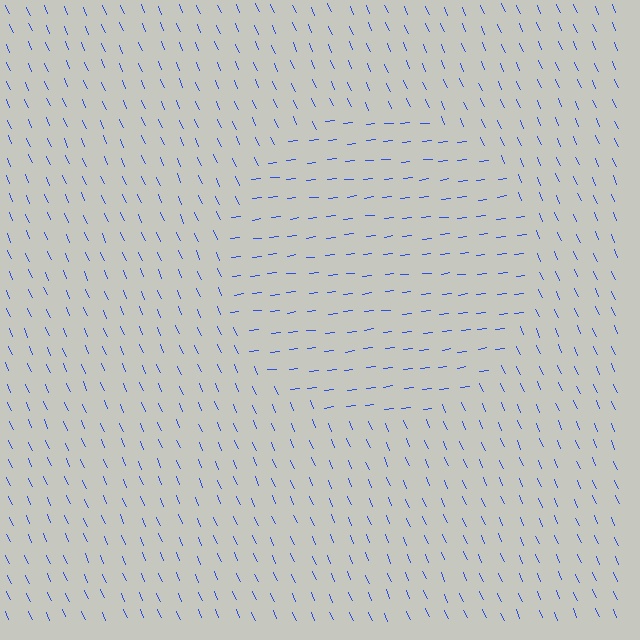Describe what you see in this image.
The image is filled with small blue line segments. A circle region in the image has lines oriented differently from the surrounding lines, creating a visible texture boundary.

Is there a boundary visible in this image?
Yes, there is a texture boundary formed by a change in line orientation.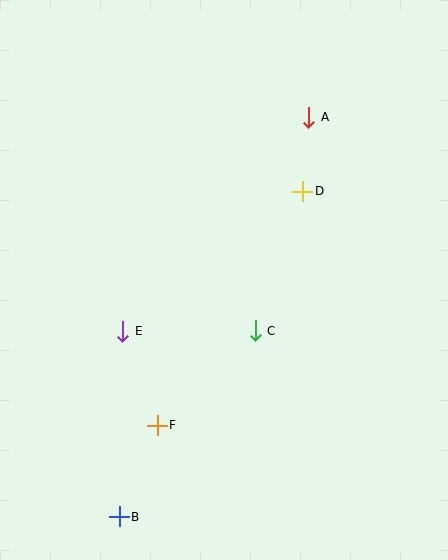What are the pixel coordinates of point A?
Point A is at (309, 117).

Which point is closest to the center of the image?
Point C at (255, 331) is closest to the center.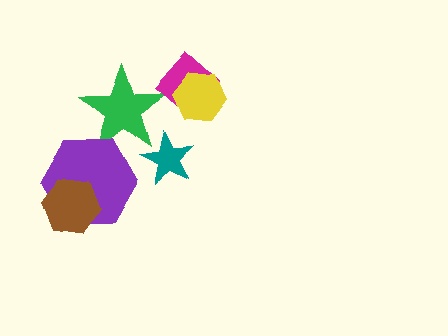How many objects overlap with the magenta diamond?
2 objects overlap with the magenta diamond.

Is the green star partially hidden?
Yes, it is partially covered by another shape.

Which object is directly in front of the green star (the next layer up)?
The purple hexagon is directly in front of the green star.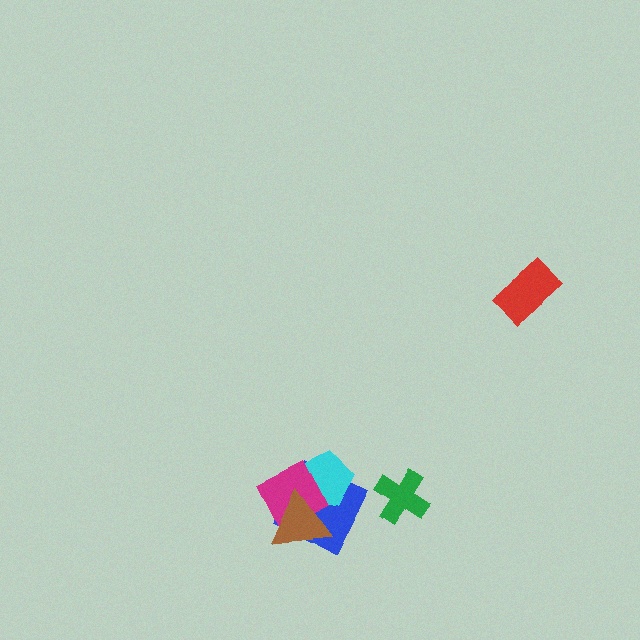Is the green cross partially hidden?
No, no other shape covers it.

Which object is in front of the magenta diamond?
The brown triangle is in front of the magenta diamond.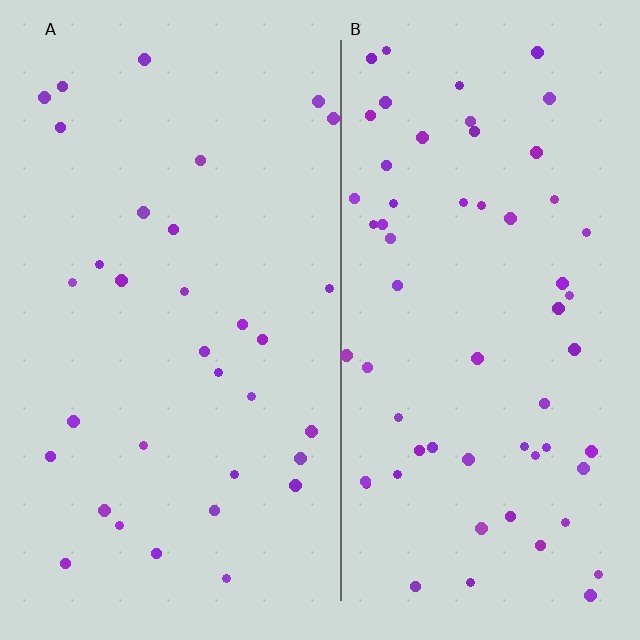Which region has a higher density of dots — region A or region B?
B (the right).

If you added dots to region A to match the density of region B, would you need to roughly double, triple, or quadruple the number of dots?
Approximately double.